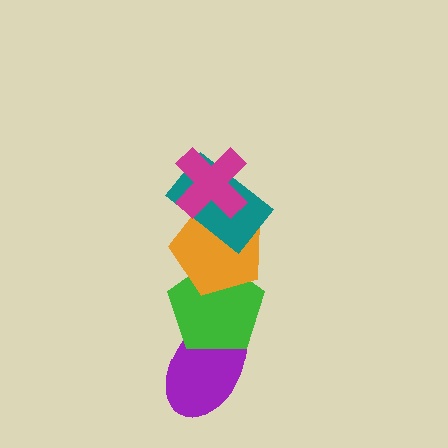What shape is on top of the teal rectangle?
The magenta cross is on top of the teal rectangle.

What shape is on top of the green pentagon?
The orange pentagon is on top of the green pentagon.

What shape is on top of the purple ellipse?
The green pentagon is on top of the purple ellipse.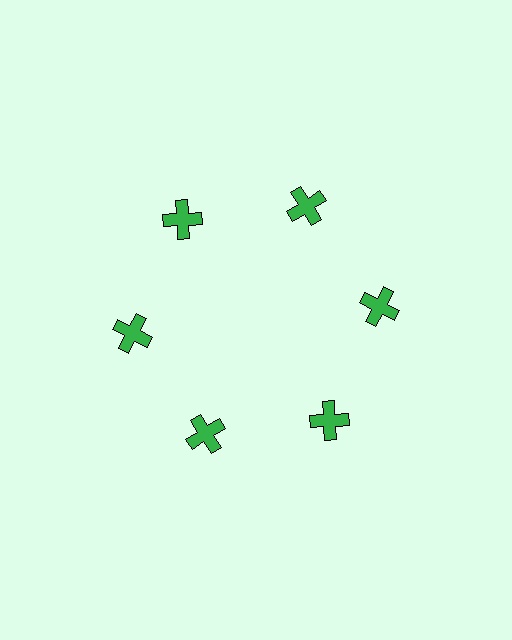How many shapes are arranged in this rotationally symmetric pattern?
There are 6 shapes, arranged in 6 groups of 1.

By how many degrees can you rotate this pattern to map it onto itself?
The pattern maps onto itself every 60 degrees of rotation.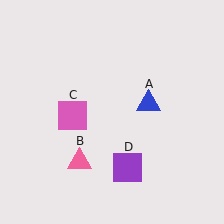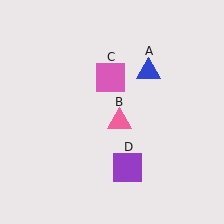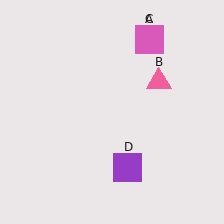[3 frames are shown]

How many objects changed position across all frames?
3 objects changed position: blue triangle (object A), pink triangle (object B), pink square (object C).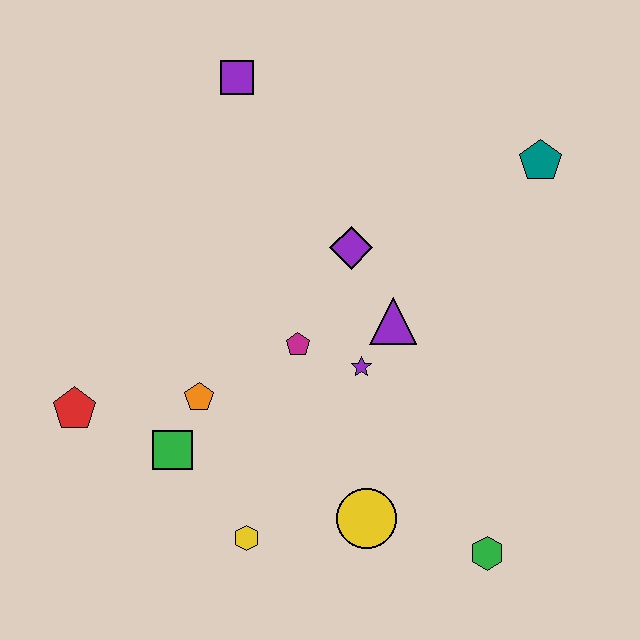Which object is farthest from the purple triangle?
The red pentagon is farthest from the purple triangle.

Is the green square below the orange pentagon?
Yes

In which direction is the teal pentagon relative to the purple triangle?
The teal pentagon is above the purple triangle.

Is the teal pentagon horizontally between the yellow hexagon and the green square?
No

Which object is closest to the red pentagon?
The green square is closest to the red pentagon.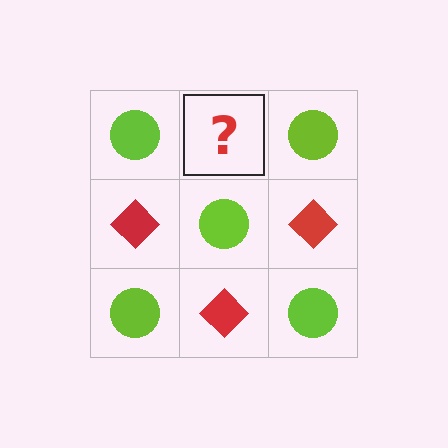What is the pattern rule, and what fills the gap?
The rule is that it alternates lime circle and red diamond in a checkerboard pattern. The gap should be filled with a red diamond.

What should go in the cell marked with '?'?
The missing cell should contain a red diamond.